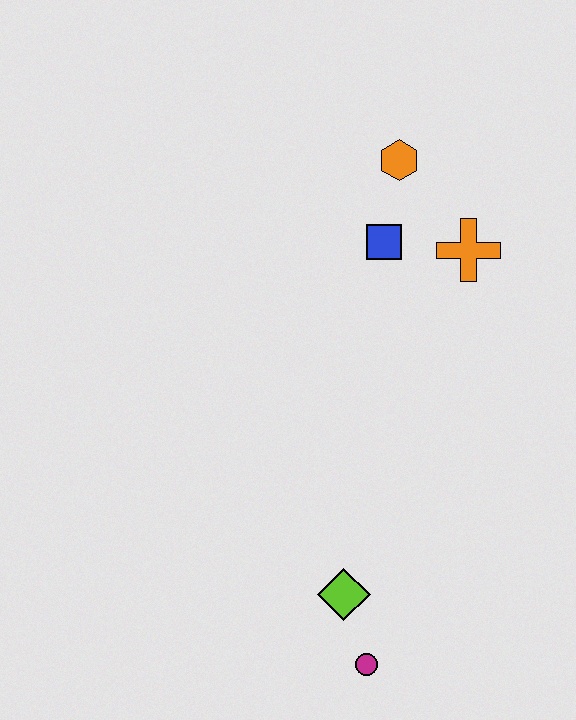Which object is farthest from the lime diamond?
The orange hexagon is farthest from the lime diamond.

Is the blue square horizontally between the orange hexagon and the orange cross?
No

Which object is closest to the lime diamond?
The magenta circle is closest to the lime diamond.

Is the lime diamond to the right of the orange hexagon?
No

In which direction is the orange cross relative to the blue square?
The orange cross is to the right of the blue square.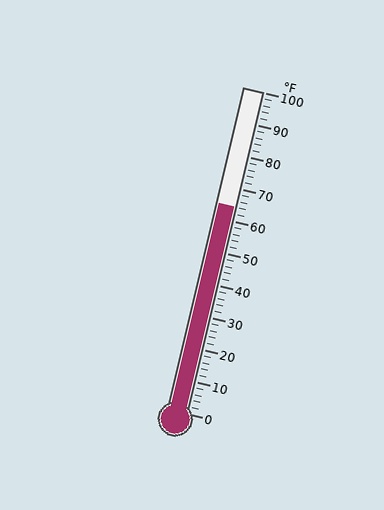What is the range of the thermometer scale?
The thermometer scale ranges from 0°F to 100°F.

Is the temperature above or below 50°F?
The temperature is above 50°F.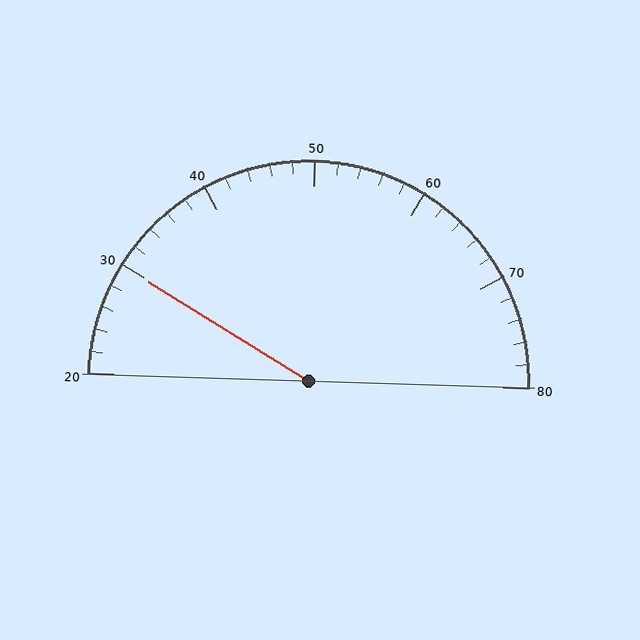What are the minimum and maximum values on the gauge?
The gauge ranges from 20 to 80.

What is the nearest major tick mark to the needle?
The nearest major tick mark is 30.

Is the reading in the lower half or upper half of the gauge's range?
The reading is in the lower half of the range (20 to 80).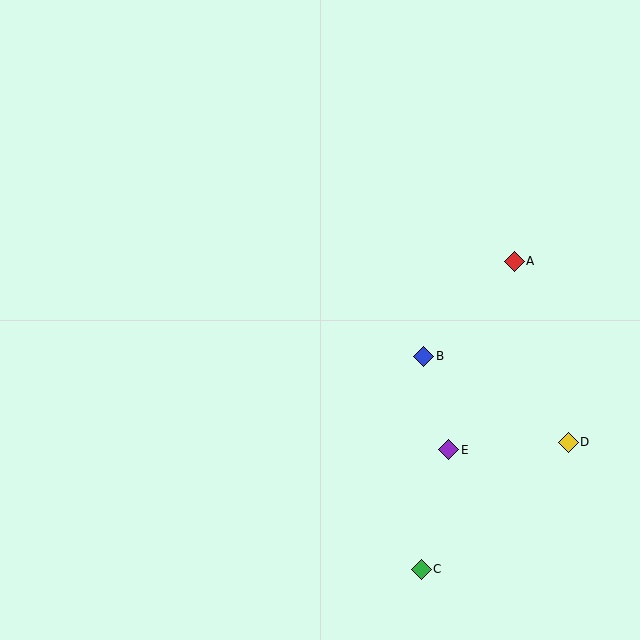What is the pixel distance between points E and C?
The distance between E and C is 122 pixels.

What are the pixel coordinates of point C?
Point C is at (421, 569).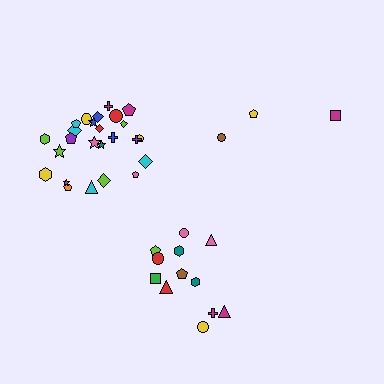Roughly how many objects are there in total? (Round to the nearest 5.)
Roughly 40 objects in total.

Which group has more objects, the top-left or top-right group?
The top-left group.